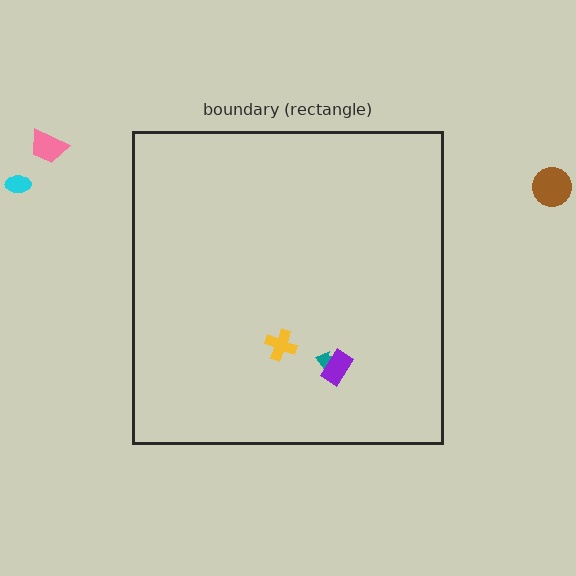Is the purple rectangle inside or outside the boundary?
Inside.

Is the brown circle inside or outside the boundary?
Outside.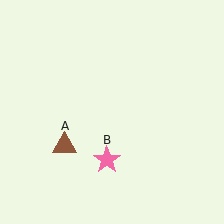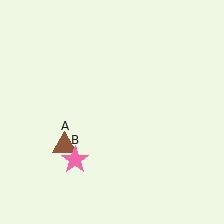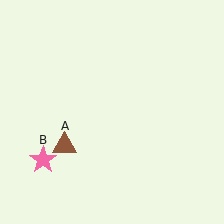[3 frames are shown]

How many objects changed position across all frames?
1 object changed position: pink star (object B).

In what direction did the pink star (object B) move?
The pink star (object B) moved left.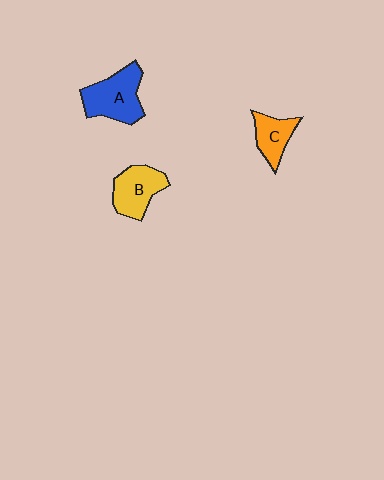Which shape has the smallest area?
Shape C (orange).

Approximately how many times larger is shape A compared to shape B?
Approximately 1.3 times.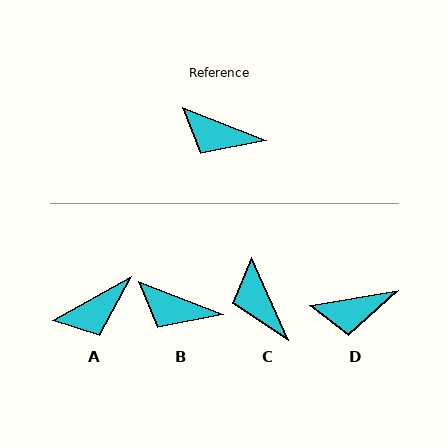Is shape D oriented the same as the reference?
No, it is off by about 31 degrees.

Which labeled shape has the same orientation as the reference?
B.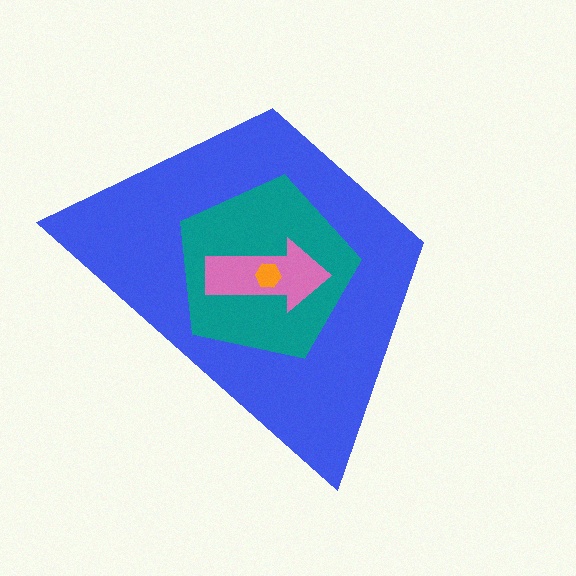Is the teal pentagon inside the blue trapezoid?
Yes.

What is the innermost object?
The orange hexagon.